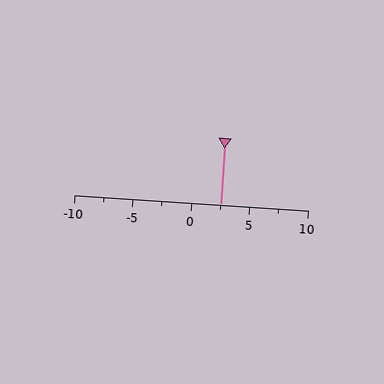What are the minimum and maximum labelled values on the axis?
The axis runs from -10 to 10.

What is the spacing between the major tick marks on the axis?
The major ticks are spaced 5 apart.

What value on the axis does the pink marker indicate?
The marker indicates approximately 2.5.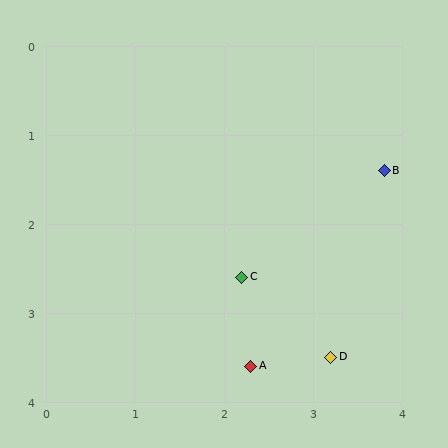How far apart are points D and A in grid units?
Points D and A are about 0.9 grid units apart.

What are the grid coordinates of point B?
Point B is at approximately (3.8, 1.4).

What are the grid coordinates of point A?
Point A is at approximately (2.3, 3.6).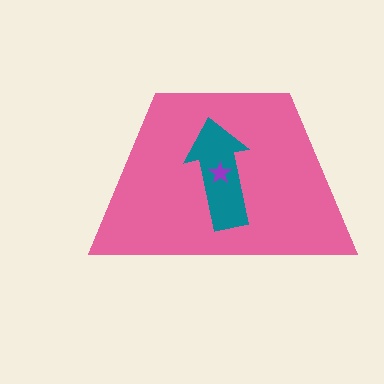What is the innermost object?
The purple star.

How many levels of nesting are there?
3.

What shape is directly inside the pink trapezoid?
The teal arrow.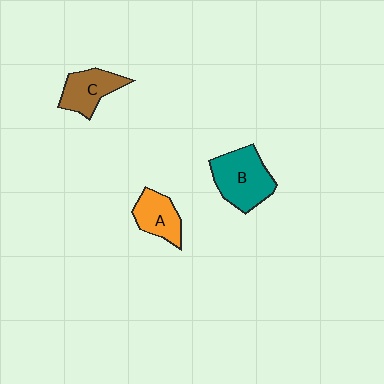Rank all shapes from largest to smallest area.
From largest to smallest: B (teal), C (brown), A (orange).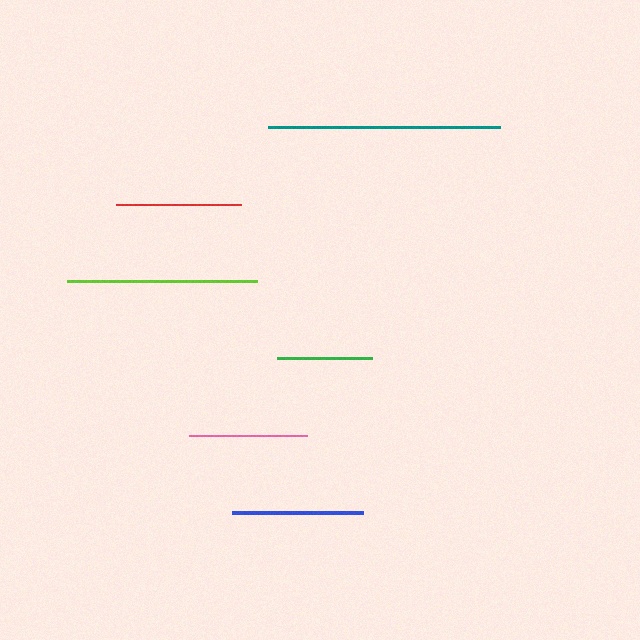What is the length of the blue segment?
The blue segment is approximately 131 pixels long.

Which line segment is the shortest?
The green line is the shortest at approximately 95 pixels.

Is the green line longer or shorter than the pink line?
The pink line is longer than the green line.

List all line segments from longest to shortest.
From longest to shortest: teal, lime, blue, red, pink, green.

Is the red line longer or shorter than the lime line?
The lime line is longer than the red line.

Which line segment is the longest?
The teal line is the longest at approximately 232 pixels.